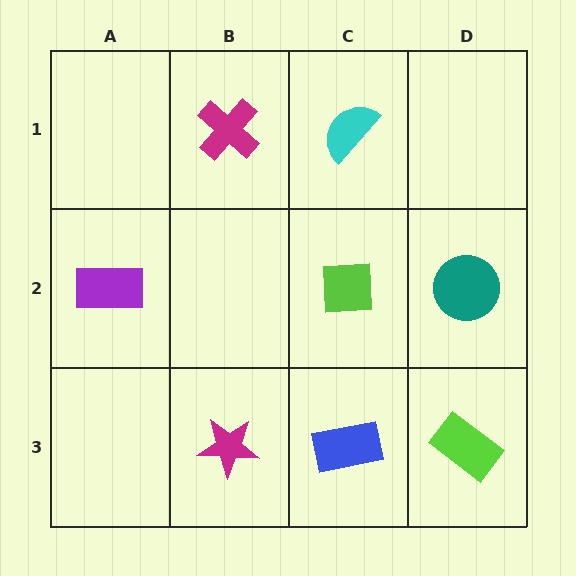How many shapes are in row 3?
3 shapes.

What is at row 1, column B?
A magenta cross.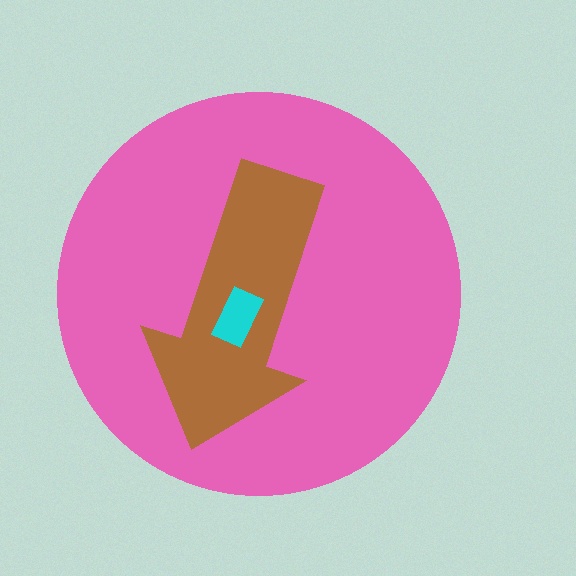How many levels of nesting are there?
3.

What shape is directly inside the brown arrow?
The cyan rectangle.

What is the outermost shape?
The pink circle.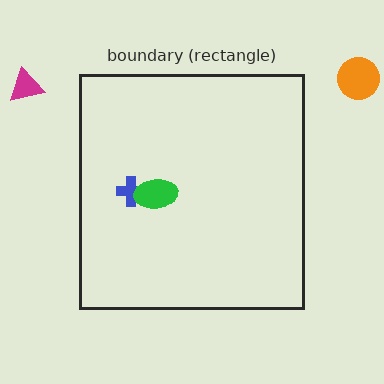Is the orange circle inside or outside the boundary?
Outside.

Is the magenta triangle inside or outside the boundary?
Outside.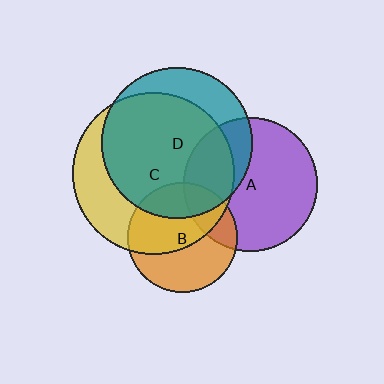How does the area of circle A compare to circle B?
Approximately 1.5 times.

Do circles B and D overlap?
Yes.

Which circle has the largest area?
Circle C (yellow).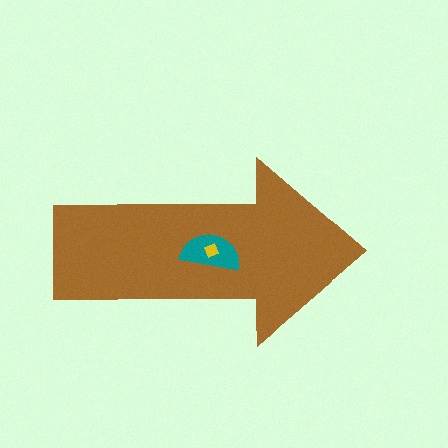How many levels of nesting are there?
3.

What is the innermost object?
The yellow diamond.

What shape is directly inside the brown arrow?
The teal semicircle.